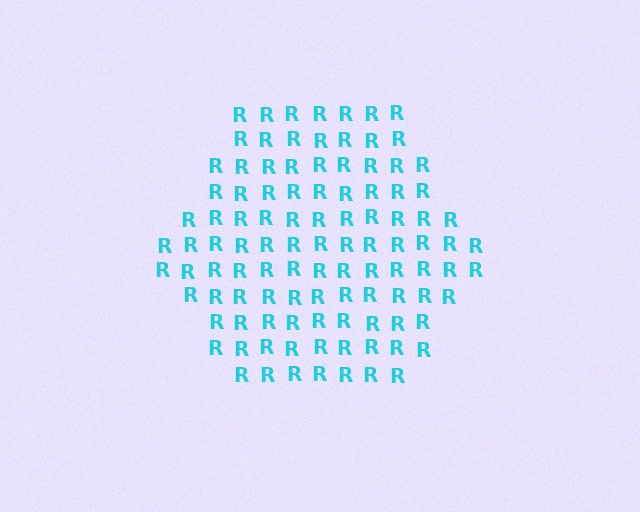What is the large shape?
The large shape is a hexagon.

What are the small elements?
The small elements are letter R's.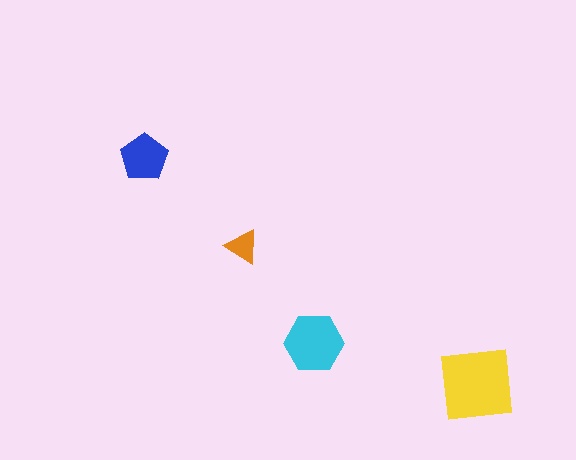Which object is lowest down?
The yellow square is bottommost.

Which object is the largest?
The yellow square.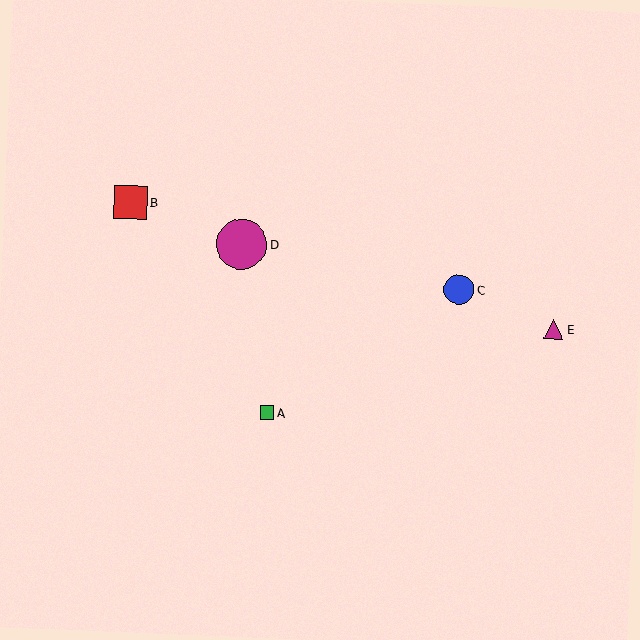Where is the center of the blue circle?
The center of the blue circle is at (459, 290).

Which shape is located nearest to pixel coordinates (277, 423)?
The green square (labeled A) at (267, 413) is nearest to that location.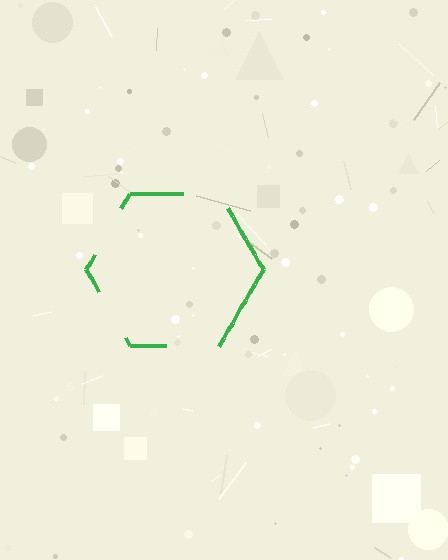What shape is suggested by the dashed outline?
The dashed outline suggests a hexagon.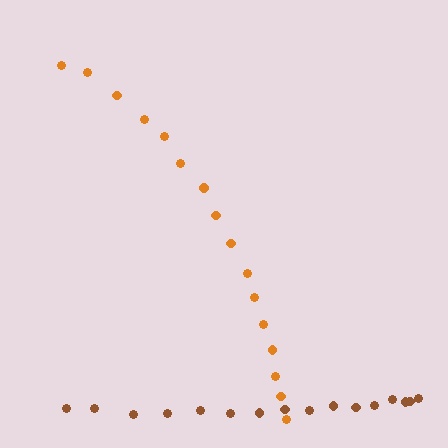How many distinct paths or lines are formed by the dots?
There are 2 distinct paths.